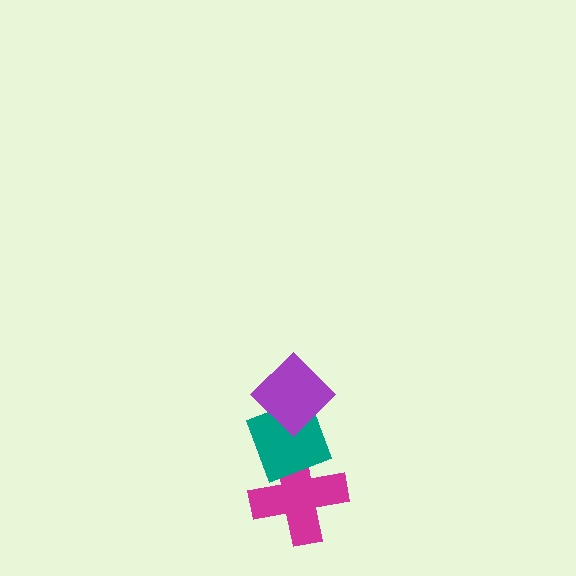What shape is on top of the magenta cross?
The teal diamond is on top of the magenta cross.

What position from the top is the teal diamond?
The teal diamond is 2nd from the top.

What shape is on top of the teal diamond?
The purple diamond is on top of the teal diamond.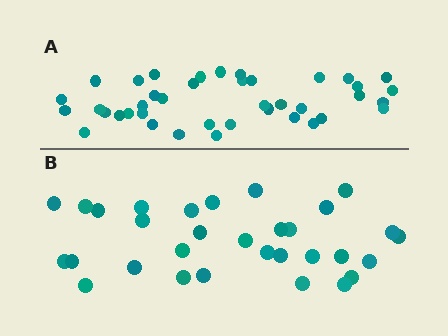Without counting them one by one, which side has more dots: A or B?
Region A (the top region) has more dots.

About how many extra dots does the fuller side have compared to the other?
Region A has roughly 8 or so more dots than region B.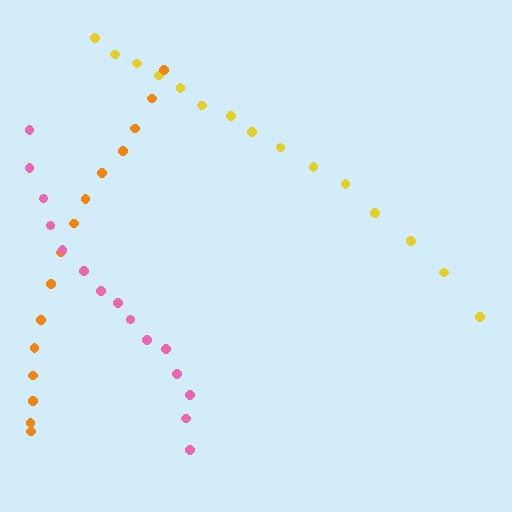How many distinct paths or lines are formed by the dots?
There are 3 distinct paths.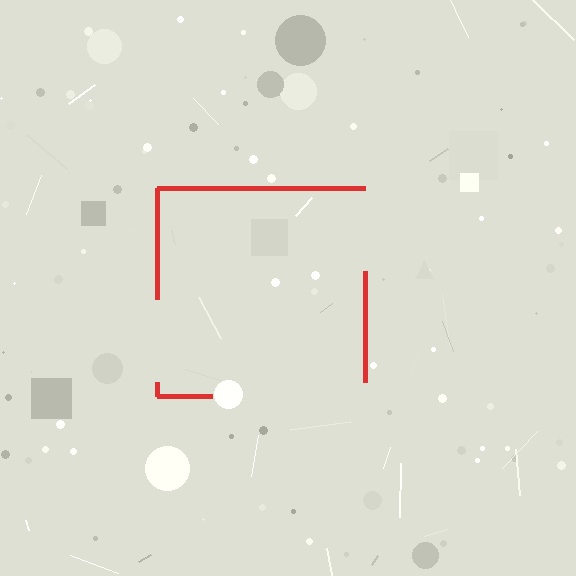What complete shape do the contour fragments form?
The contour fragments form a square.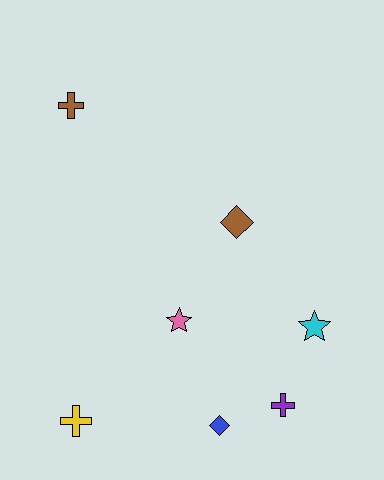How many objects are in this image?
There are 7 objects.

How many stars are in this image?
There are 2 stars.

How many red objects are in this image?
There are no red objects.